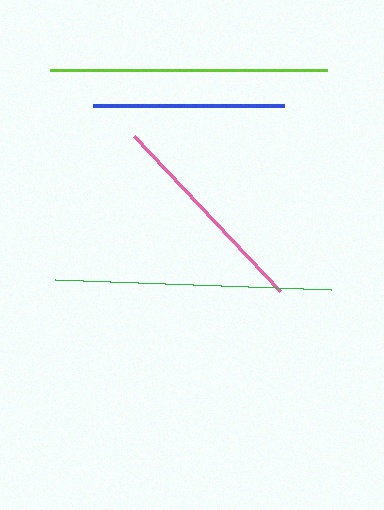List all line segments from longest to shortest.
From longest to shortest: lime, green, pink, blue.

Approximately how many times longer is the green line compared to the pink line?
The green line is approximately 1.3 times the length of the pink line.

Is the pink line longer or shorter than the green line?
The green line is longer than the pink line.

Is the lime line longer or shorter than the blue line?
The lime line is longer than the blue line.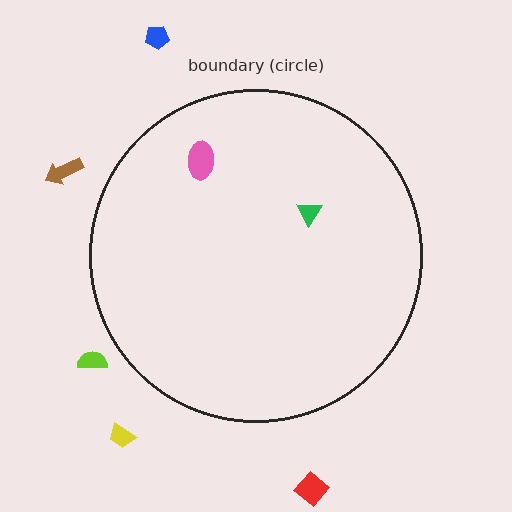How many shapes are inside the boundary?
2 inside, 5 outside.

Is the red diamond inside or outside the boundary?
Outside.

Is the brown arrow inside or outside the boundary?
Outside.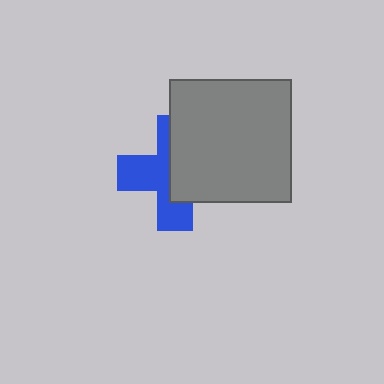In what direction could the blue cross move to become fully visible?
The blue cross could move left. That would shift it out from behind the gray square entirely.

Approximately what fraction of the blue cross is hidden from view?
Roughly 50% of the blue cross is hidden behind the gray square.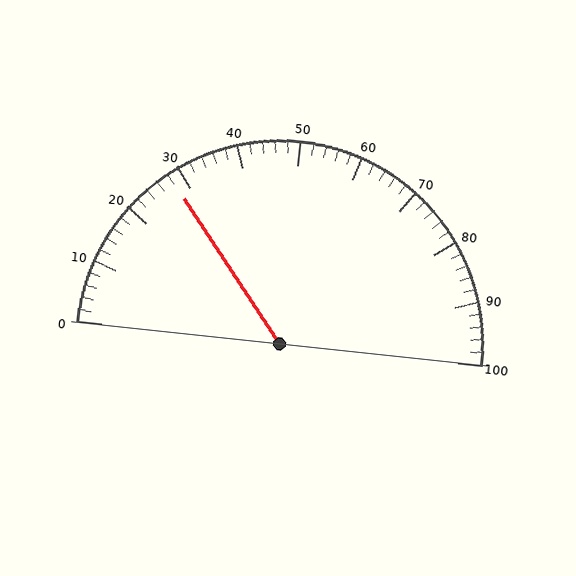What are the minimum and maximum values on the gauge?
The gauge ranges from 0 to 100.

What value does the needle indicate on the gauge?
The needle indicates approximately 28.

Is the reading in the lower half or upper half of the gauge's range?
The reading is in the lower half of the range (0 to 100).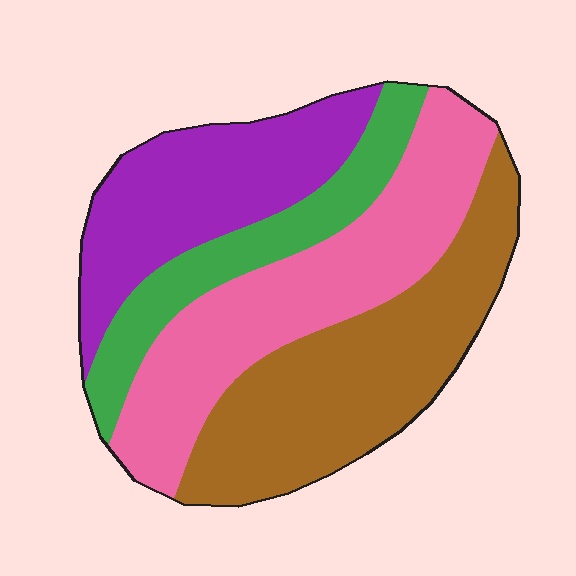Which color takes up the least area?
Green, at roughly 15%.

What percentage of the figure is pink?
Pink takes up about one third (1/3) of the figure.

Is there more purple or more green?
Purple.